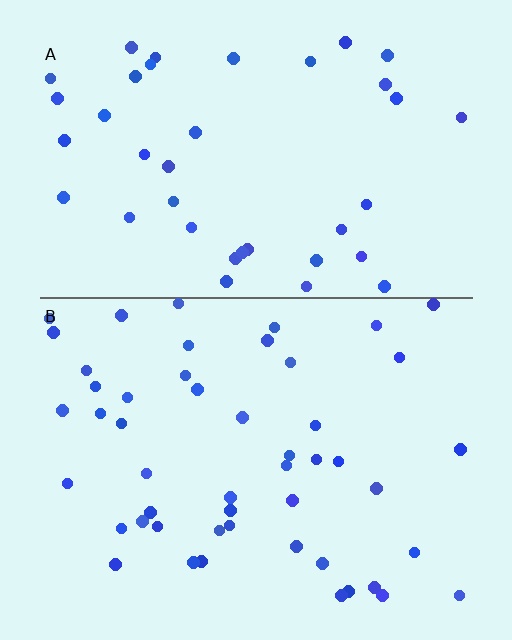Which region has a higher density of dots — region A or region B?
B (the bottom).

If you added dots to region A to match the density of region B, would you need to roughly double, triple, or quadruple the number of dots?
Approximately double.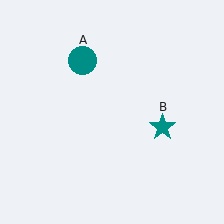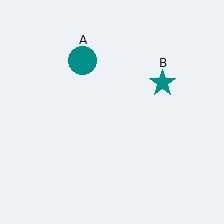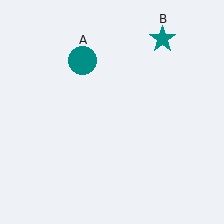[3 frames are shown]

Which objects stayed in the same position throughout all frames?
Teal circle (object A) remained stationary.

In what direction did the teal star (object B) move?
The teal star (object B) moved up.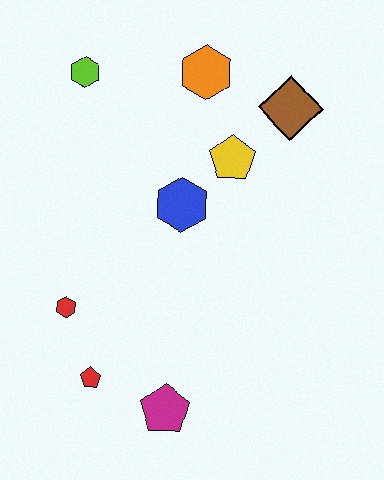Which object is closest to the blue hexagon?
The yellow pentagon is closest to the blue hexagon.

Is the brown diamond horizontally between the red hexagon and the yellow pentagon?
No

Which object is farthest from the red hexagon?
The brown diamond is farthest from the red hexagon.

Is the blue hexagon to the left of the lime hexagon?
No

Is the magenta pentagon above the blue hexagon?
No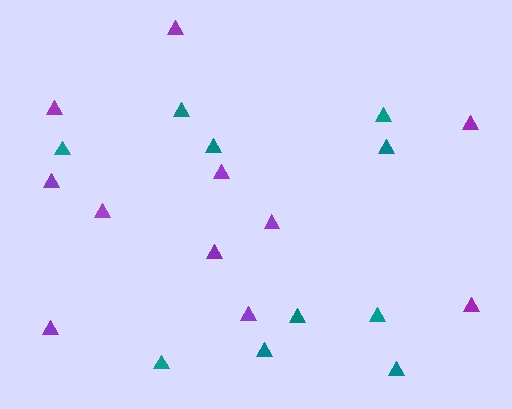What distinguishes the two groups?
There are 2 groups: one group of teal triangles (10) and one group of purple triangles (11).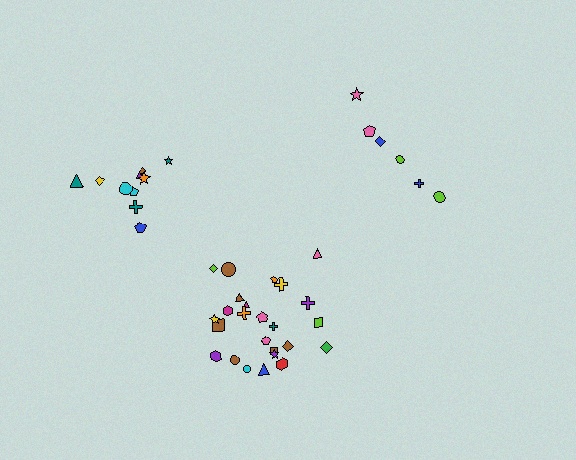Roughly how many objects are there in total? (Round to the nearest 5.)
Roughly 40 objects in total.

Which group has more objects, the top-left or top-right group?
The top-left group.